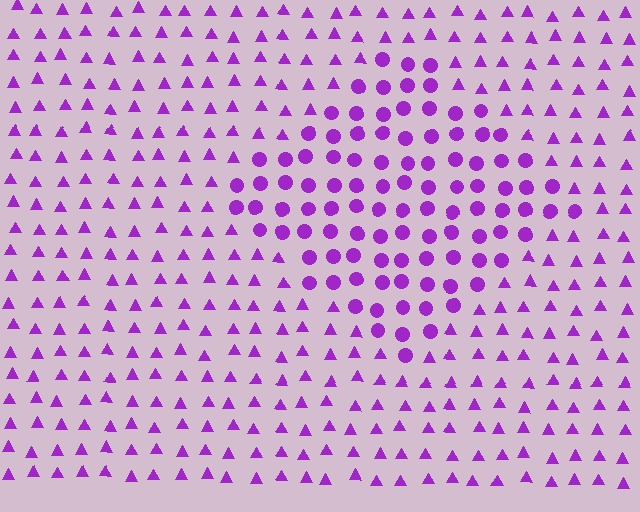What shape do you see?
I see a diamond.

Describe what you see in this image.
The image is filled with small purple elements arranged in a uniform grid. A diamond-shaped region contains circles, while the surrounding area contains triangles. The boundary is defined purely by the change in element shape.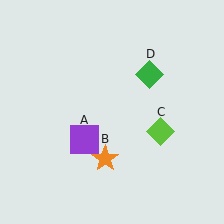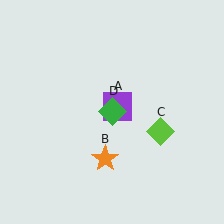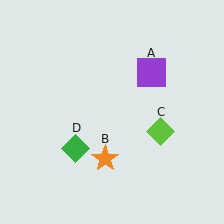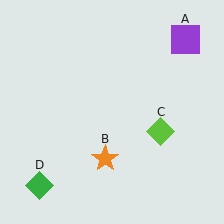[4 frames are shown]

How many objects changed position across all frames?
2 objects changed position: purple square (object A), green diamond (object D).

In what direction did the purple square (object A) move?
The purple square (object A) moved up and to the right.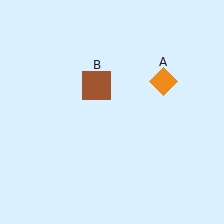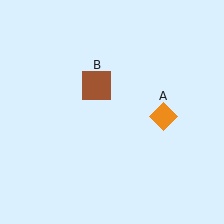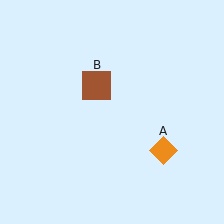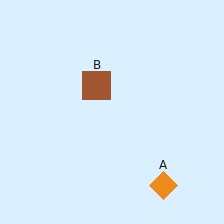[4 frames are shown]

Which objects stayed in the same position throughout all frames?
Brown square (object B) remained stationary.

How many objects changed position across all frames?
1 object changed position: orange diamond (object A).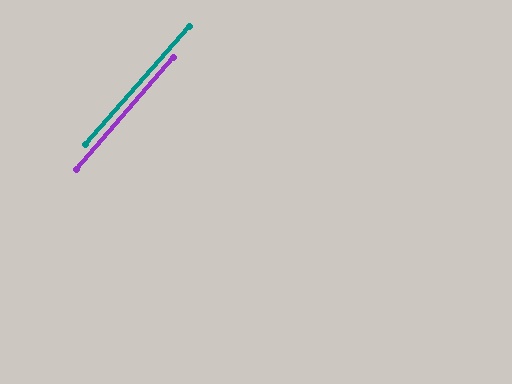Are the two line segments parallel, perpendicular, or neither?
Parallel — their directions differ by only 0.5°.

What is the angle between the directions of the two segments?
Approximately 0 degrees.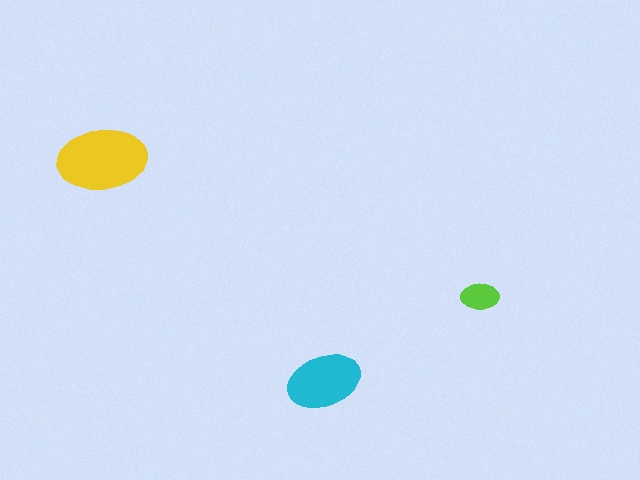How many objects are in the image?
There are 3 objects in the image.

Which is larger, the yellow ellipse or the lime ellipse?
The yellow one.